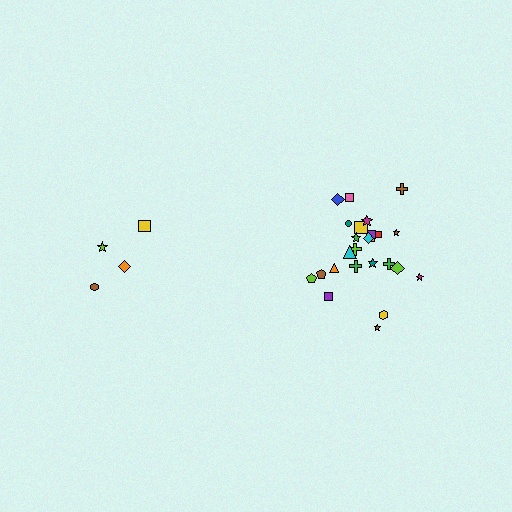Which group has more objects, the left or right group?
The right group.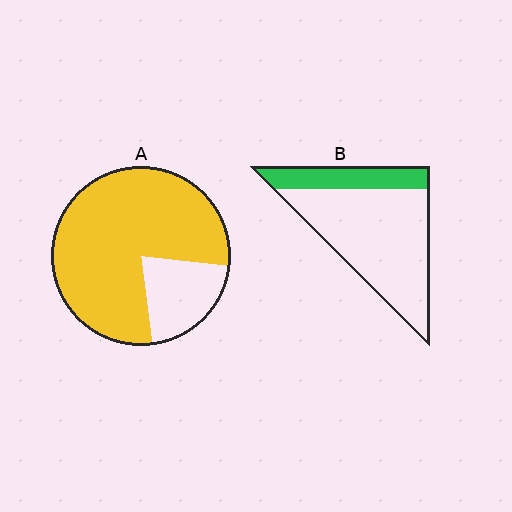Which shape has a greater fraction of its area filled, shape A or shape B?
Shape A.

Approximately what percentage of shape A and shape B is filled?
A is approximately 80% and B is approximately 25%.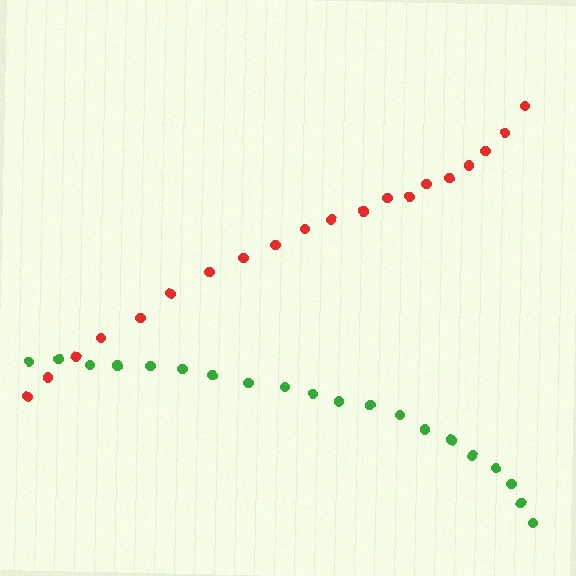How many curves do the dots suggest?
There are 2 distinct paths.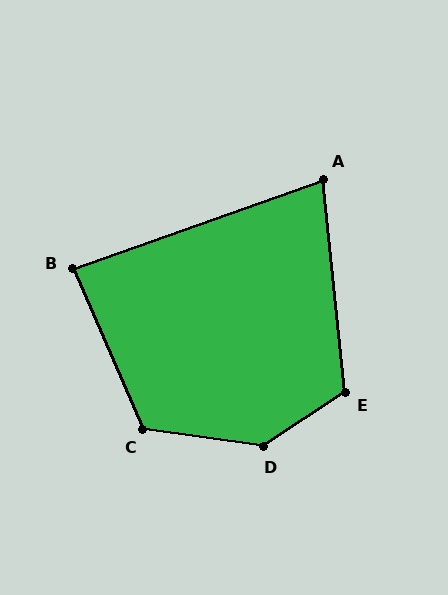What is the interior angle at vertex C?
Approximately 122 degrees (obtuse).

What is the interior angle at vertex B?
Approximately 86 degrees (approximately right).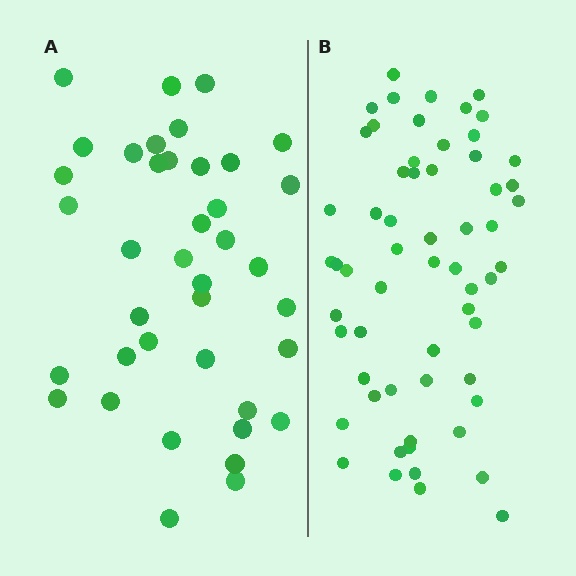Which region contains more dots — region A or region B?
Region B (the right region) has more dots.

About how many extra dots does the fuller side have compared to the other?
Region B has approximately 20 more dots than region A.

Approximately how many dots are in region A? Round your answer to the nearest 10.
About 40 dots. (The exact count is 39, which rounds to 40.)